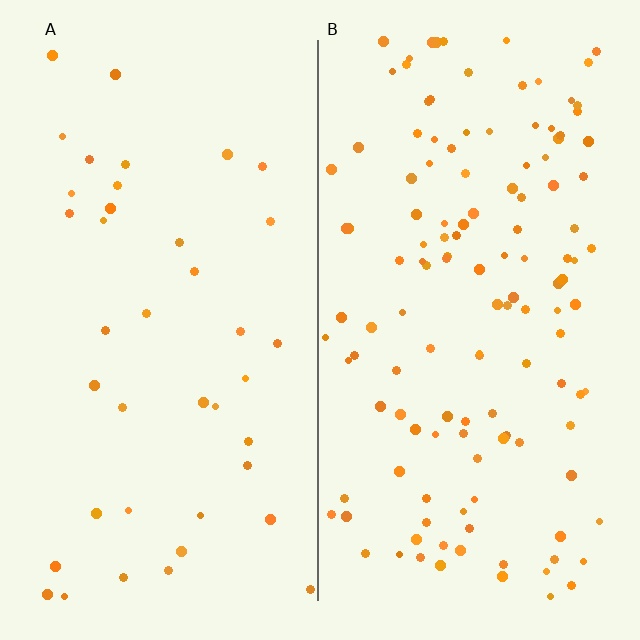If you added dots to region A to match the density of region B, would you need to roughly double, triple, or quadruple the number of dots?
Approximately triple.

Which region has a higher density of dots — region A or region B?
B (the right).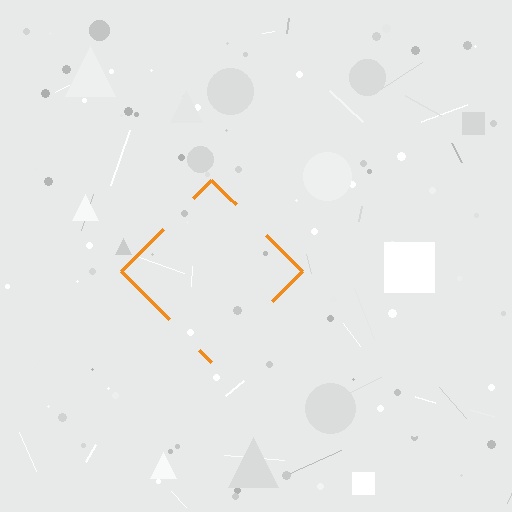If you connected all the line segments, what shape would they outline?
They would outline a diamond.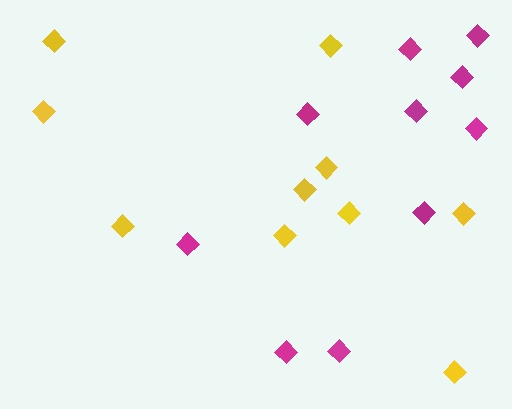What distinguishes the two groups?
There are 2 groups: one group of yellow diamonds (10) and one group of magenta diamonds (10).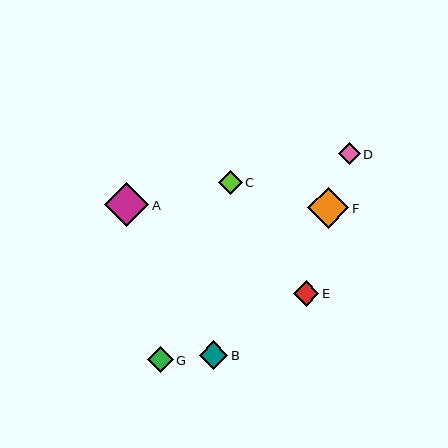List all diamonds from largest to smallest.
From largest to smallest: A, F, B, G, E, C, D.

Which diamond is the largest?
Diamond A is the largest with a size of approximately 44 pixels.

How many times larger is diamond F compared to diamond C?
Diamond F is approximately 1.7 times the size of diamond C.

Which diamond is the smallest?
Diamond D is the smallest with a size of approximately 22 pixels.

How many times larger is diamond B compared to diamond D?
Diamond B is approximately 1.3 times the size of diamond D.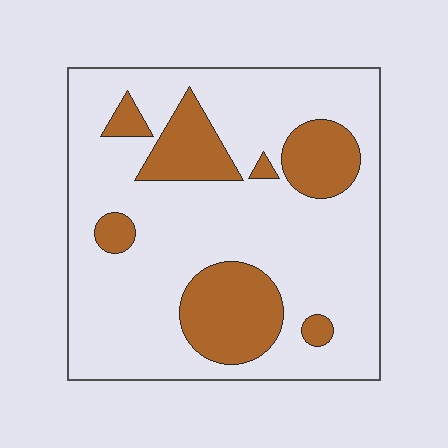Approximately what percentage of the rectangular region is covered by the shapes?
Approximately 25%.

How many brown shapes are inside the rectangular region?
7.